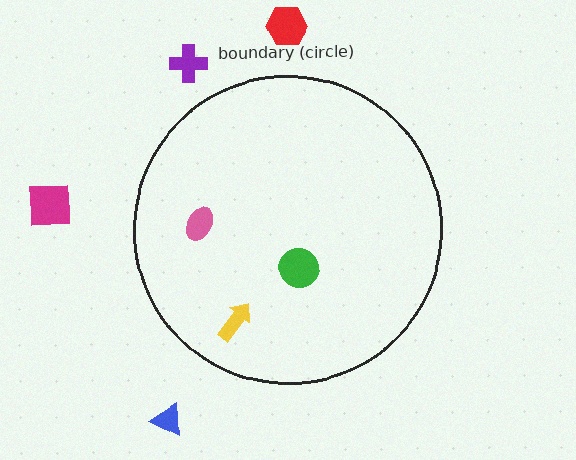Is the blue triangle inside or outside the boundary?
Outside.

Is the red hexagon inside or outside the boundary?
Outside.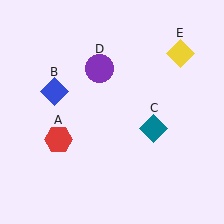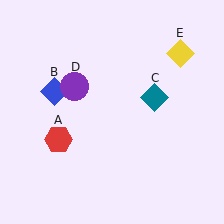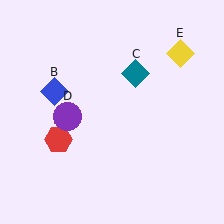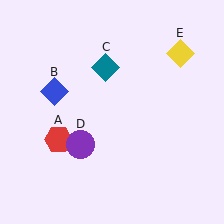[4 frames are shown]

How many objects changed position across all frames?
2 objects changed position: teal diamond (object C), purple circle (object D).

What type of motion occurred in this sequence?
The teal diamond (object C), purple circle (object D) rotated counterclockwise around the center of the scene.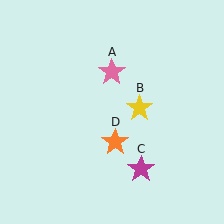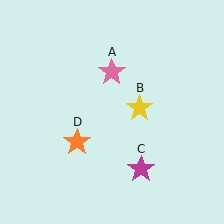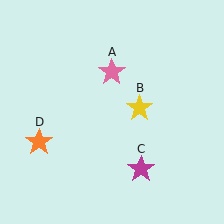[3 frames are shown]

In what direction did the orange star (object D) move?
The orange star (object D) moved left.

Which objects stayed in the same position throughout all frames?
Pink star (object A) and yellow star (object B) and magenta star (object C) remained stationary.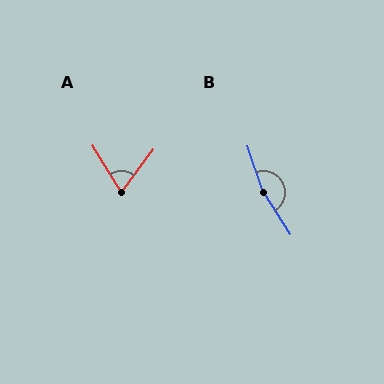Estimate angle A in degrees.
Approximately 69 degrees.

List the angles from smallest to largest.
A (69°), B (166°).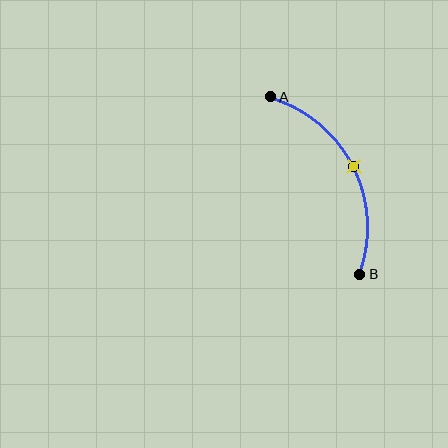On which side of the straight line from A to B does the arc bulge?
The arc bulges to the right of the straight line connecting A and B.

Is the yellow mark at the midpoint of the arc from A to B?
Yes. The yellow mark lies on the arc at equal arc-length from both A and B — it is the arc midpoint.